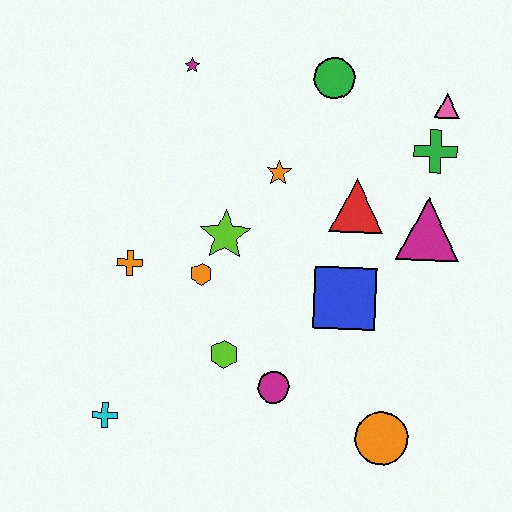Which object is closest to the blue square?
The red triangle is closest to the blue square.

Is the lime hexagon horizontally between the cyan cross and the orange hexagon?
No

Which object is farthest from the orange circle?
The magenta star is farthest from the orange circle.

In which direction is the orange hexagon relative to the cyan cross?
The orange hexagon is above the cyan cross.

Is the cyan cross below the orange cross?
Yes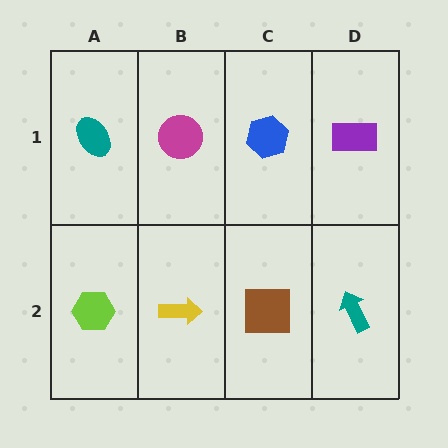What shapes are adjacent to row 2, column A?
A teal ellipse (row 1, column A), a yellow arrow (row 2, column B).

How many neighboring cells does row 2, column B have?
3.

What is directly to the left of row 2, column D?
A brown square.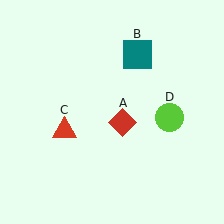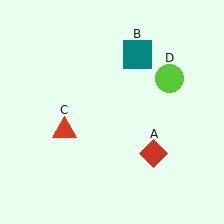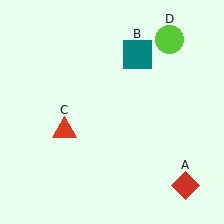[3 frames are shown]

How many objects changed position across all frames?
2 objects changed position: red diamond (object A), lime circle (object D).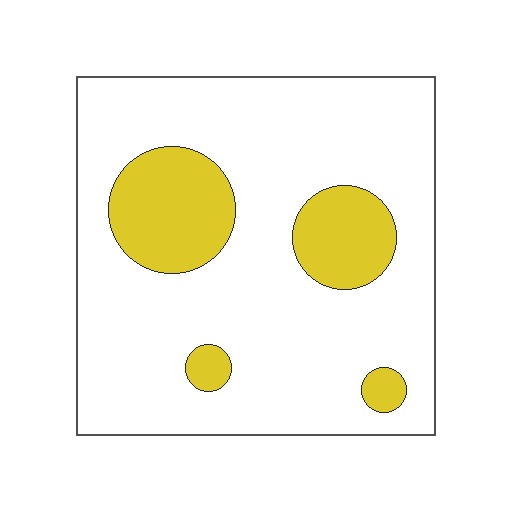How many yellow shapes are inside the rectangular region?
4.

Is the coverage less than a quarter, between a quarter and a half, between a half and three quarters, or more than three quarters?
Less than a quarter.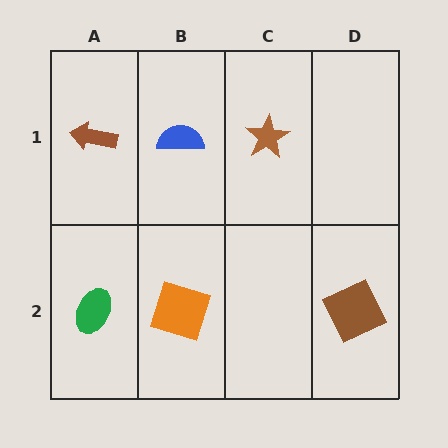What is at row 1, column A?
A brown arrow.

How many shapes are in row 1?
3 shapes.